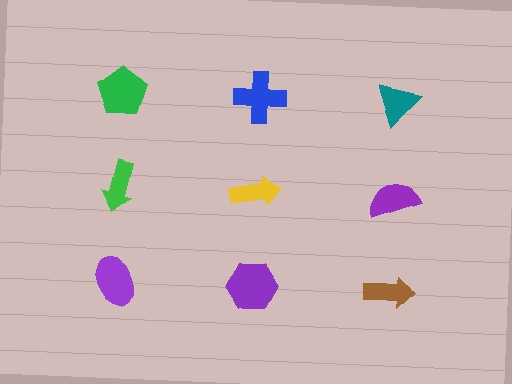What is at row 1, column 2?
A blue cross.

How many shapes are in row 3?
3 shapes.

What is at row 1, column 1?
A green pentagon.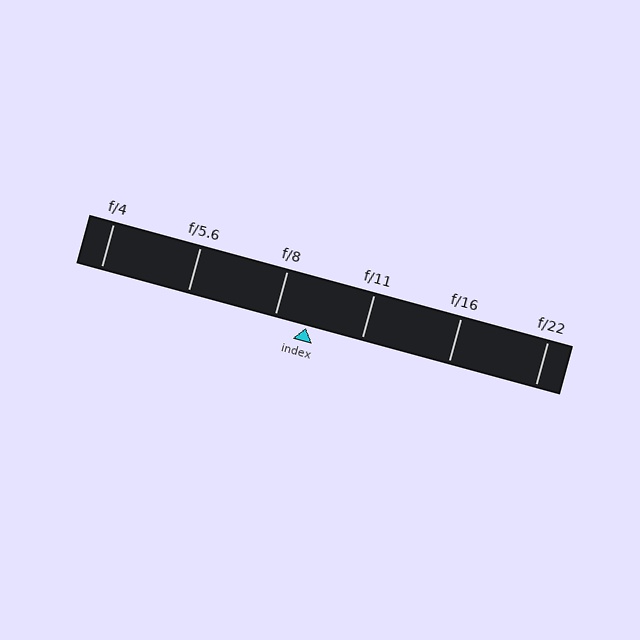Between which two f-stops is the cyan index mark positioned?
The index mark is between f/8 and f/11.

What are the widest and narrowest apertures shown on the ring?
The widest aperture shown is f/4 and the narrowest is f/22.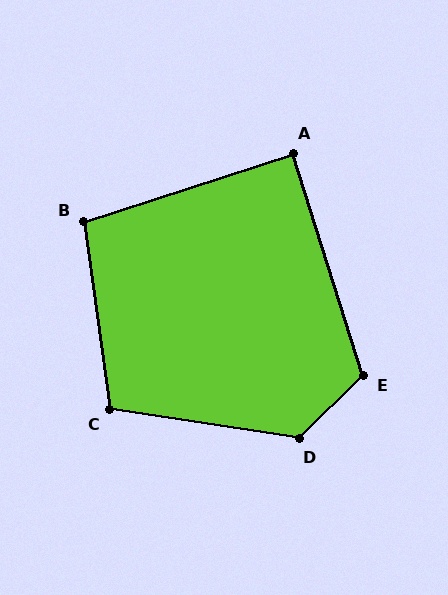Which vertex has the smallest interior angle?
A, at approximately 90 degrees.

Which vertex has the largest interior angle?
D, at approximately 127 degrees.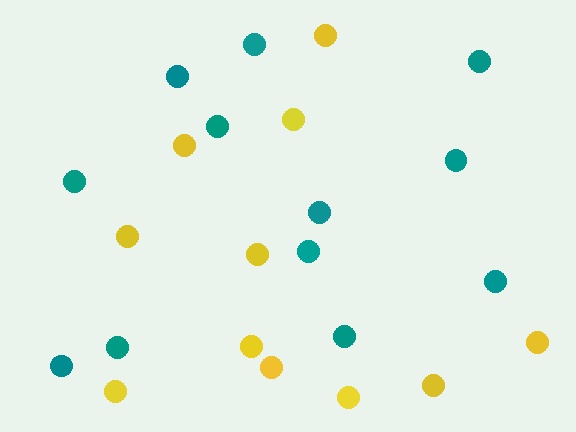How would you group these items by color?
There are 2 groups: one group of teal circles (12) and one group of yellow circles (11).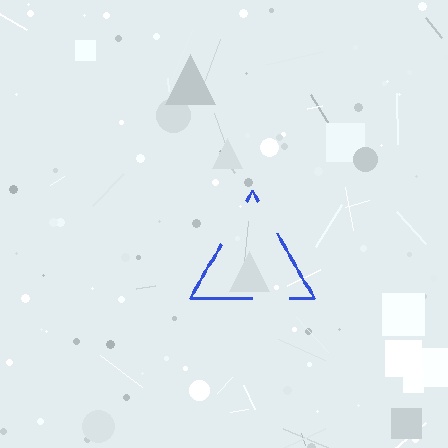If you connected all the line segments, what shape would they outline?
They would outline a triangle.